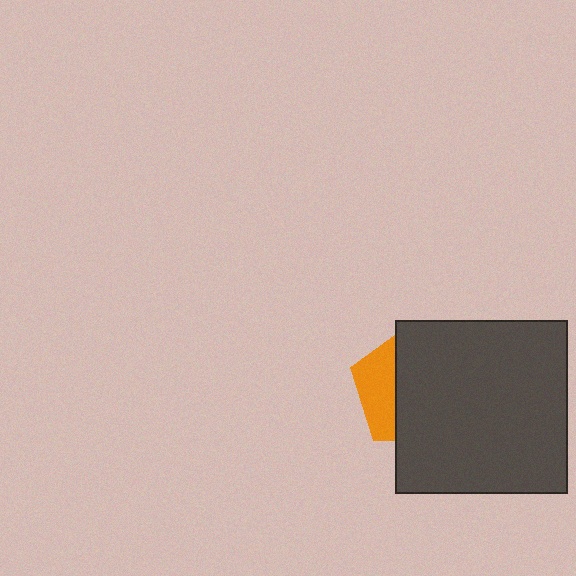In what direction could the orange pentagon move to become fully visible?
The orange pentagon could move left. That would shift it out from behind the dark gray square entirely.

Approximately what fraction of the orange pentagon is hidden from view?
Roughly 68% of the orange pentagon is hidden behind the dark gray square.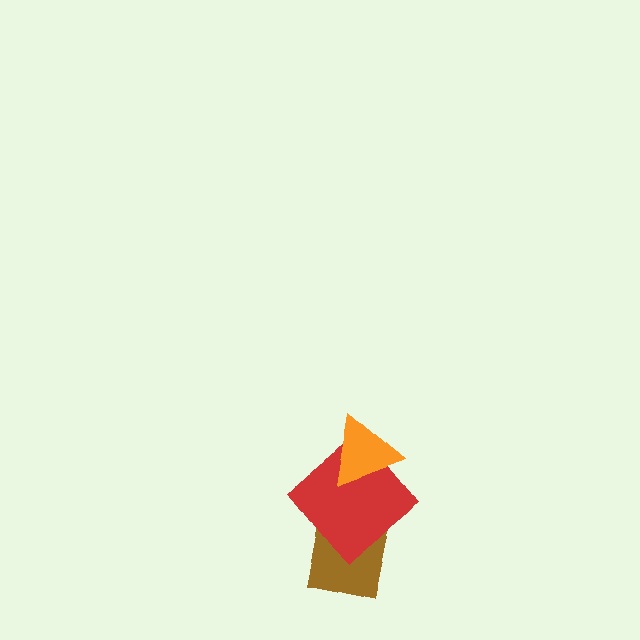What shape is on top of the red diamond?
The orange triangle is on top of the red diamond.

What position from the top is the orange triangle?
The orange triangle is 1st from the top.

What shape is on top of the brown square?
The red diamond is on top of the brown square.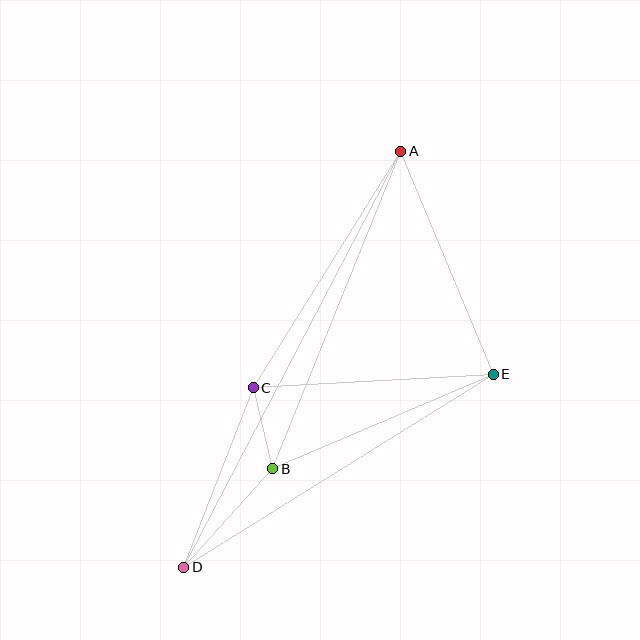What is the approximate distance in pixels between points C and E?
The distance between C and E is approximately 240 pixels.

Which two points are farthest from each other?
Points A and D are farthest from each other.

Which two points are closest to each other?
Points B and C are closest to each other.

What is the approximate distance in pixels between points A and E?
The distance between A and E is approximately 241 pixels.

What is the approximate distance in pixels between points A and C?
The distance between A and C is approximately 279 pixels.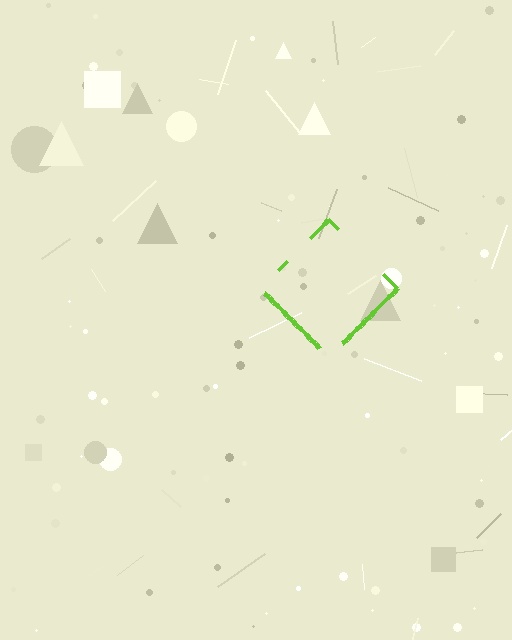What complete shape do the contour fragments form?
The contour fragments form a diamond.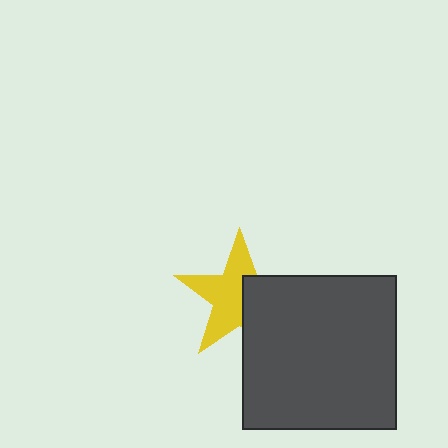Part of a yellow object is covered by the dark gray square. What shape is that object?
It is a star.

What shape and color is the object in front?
The object in front is a dark gray square.